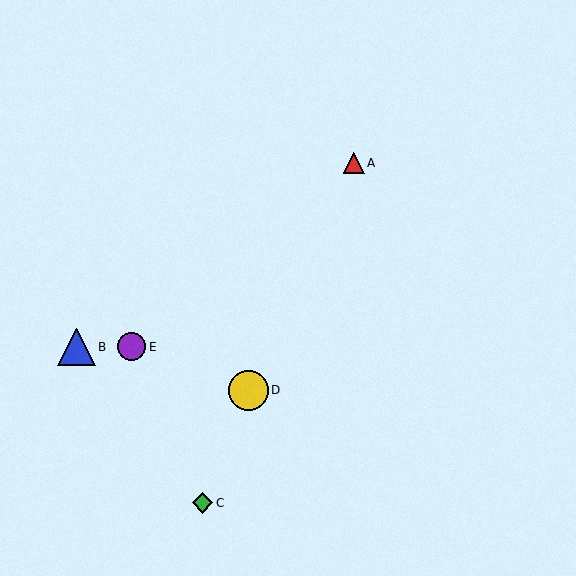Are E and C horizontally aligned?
No, E is at y≈347 and C is at y≈503.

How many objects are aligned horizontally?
2 objects (B, E) are aligned horizontally.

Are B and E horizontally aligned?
Yes, both are at y≈347.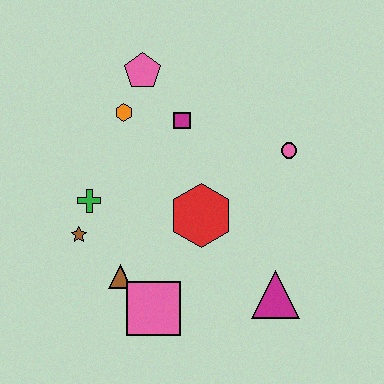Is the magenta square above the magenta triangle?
Yes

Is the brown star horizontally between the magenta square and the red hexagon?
No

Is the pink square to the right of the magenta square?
No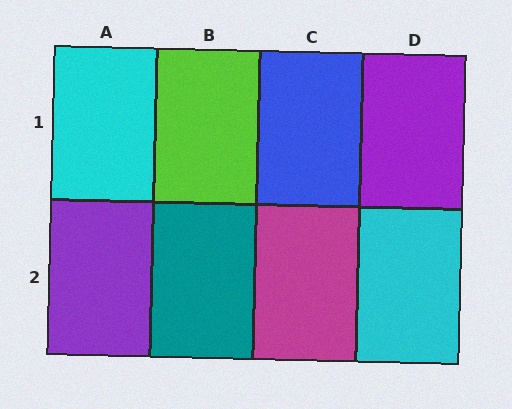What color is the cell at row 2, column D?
Cyan.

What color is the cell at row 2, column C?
Magenta.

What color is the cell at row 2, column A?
Purple.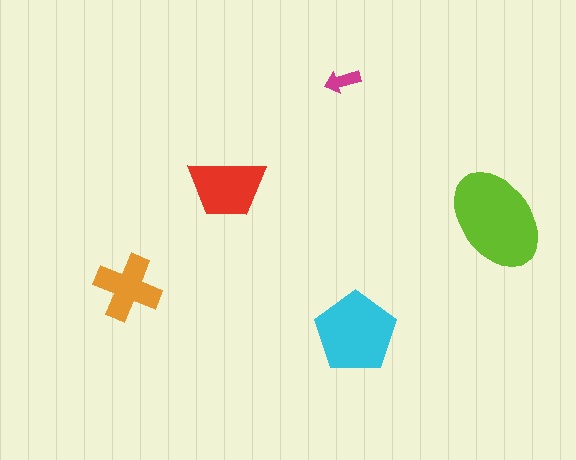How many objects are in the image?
There are 5 objects in the image.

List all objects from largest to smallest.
The lime ellipse, the cyan pentagon, the red trapezoid, the orange cross, the magenta arrow.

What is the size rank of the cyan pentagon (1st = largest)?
2nd.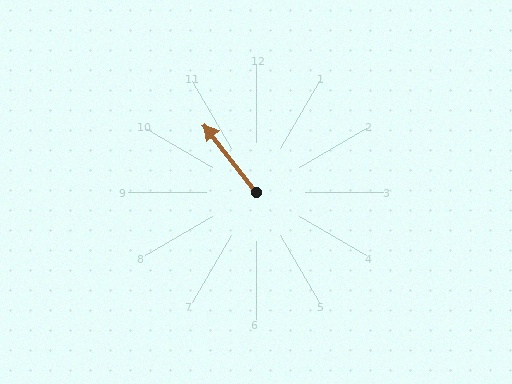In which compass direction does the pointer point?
Northwest.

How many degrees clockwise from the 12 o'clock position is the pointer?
Approximately 322 degrees.